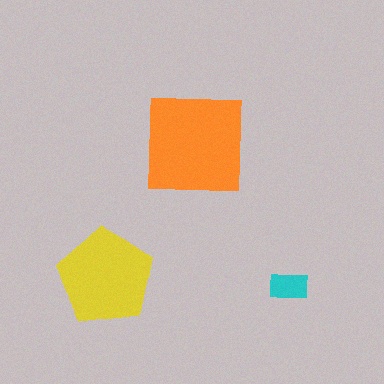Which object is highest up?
The orange square is topmost.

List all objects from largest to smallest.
The orange square, the yellow pentagon, the cyan rectangle.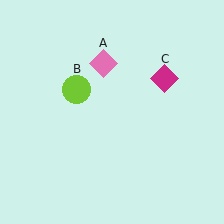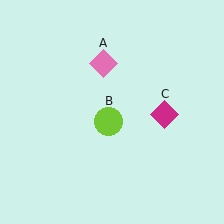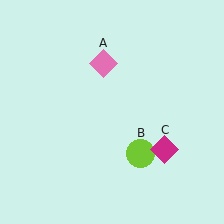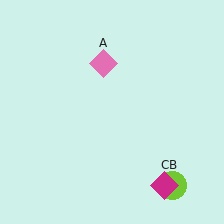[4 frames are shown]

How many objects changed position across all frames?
2 objects changed position: lime circle (object B), magenta diamond (object C).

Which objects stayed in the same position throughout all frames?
Pink diamond (object A) remained stationary.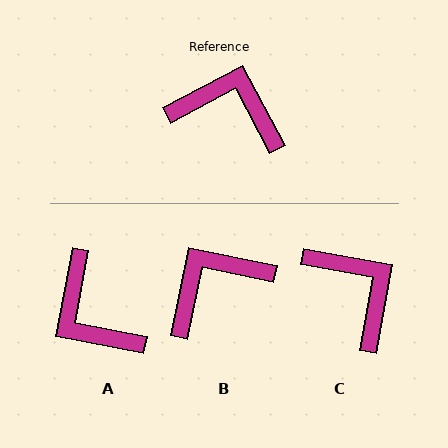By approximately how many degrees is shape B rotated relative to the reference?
Approximately 51 degrees counter-clockwise.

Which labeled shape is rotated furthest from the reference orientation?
A, about 141 degrees away.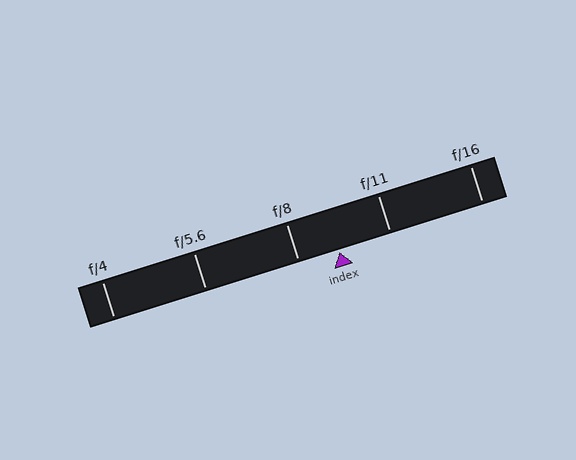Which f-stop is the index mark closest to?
The index mark is closest to f/8.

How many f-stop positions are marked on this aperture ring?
There are 5 f-stop positions marked.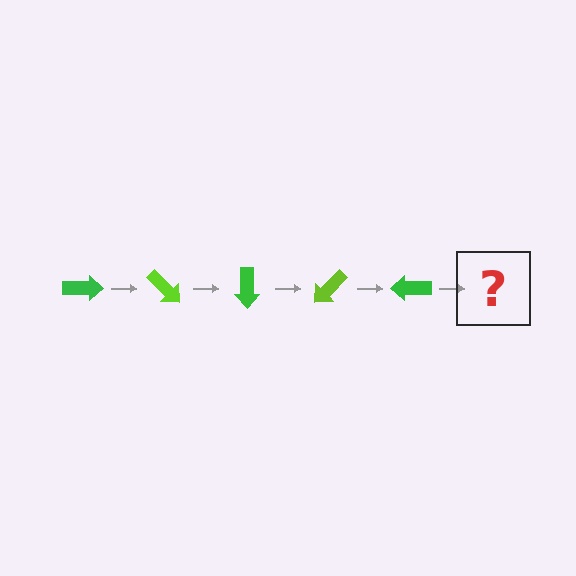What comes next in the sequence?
The next element should be a lime arrow, rotated 225 degrees from the start.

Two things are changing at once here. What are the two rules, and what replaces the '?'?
The two rules are that it rotates 45 degrees each step and the color cycles through green and lime. The '?' should be a lime arrow, rotated 225 degrees from the start.